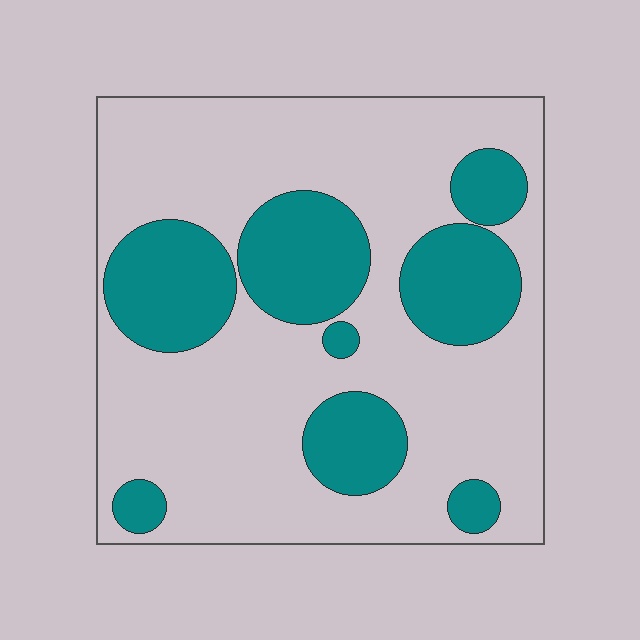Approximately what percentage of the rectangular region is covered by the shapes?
Approximately 30%.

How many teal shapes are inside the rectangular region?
8.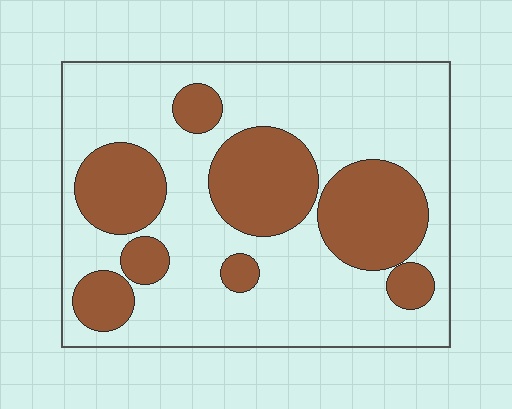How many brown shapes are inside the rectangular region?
8.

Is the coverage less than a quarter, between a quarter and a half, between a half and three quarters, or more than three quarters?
Between a quarter and a half.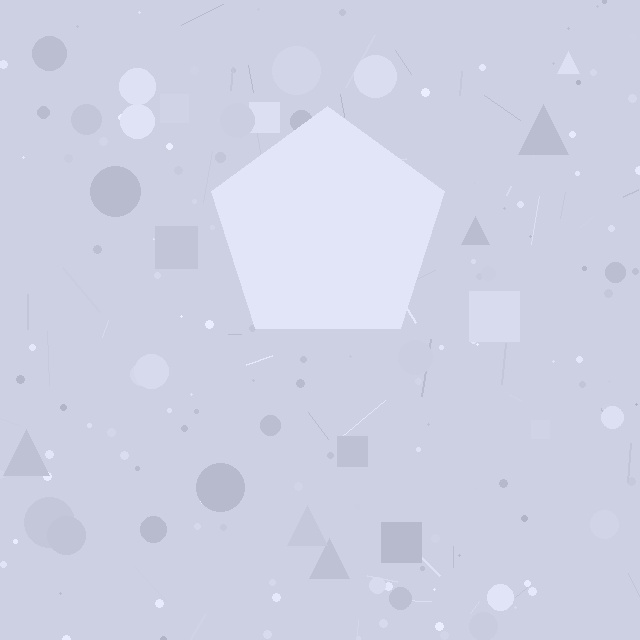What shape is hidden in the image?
A pentagon is hidden in the image.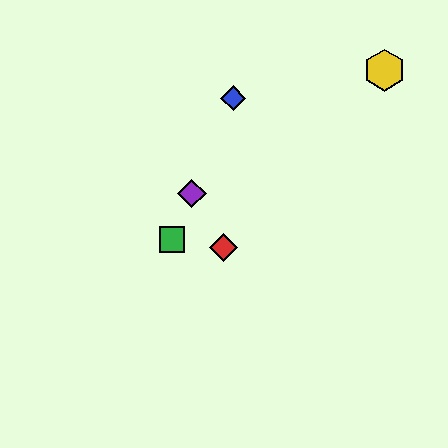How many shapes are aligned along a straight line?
3 shapes (the blue diamond, the green square, the purple diamond) are aligned along a straight line.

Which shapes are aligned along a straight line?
The blue diamond, the green square, the purple diamond are aligned along a straight line.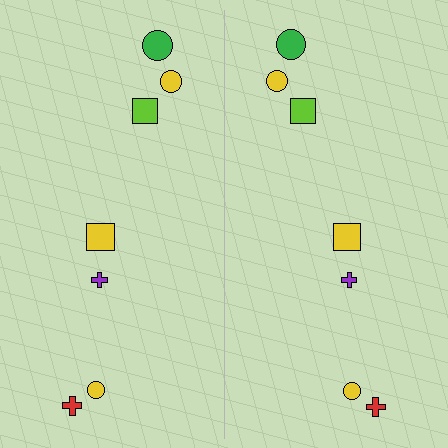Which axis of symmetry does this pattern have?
The pattern has a vertical axis of symmetry running through the center of the image.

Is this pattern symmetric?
Yes, this pattern has bilateral (reflection) symmetry.